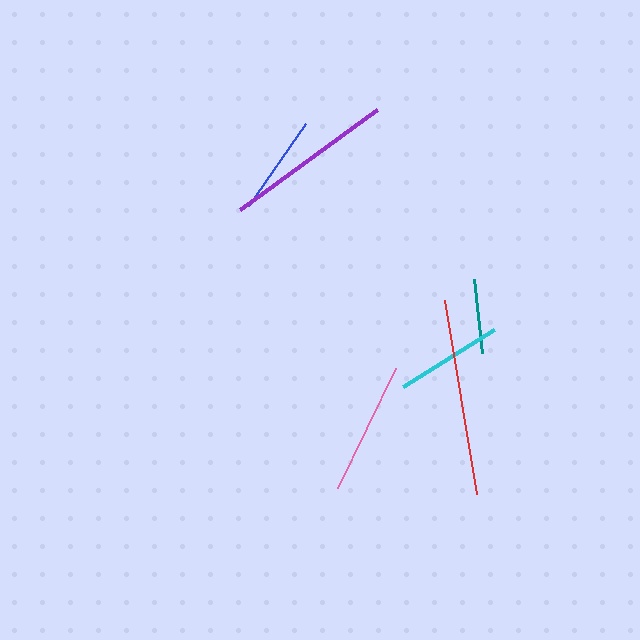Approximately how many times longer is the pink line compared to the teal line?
The pink line is approximately 1.8 times the length of the teal line.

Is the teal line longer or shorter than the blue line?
The blue line is longer than the teal line.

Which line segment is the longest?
The red line is the longest at approximately 196 pixels.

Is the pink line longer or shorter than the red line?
The red line is longer than the pink line.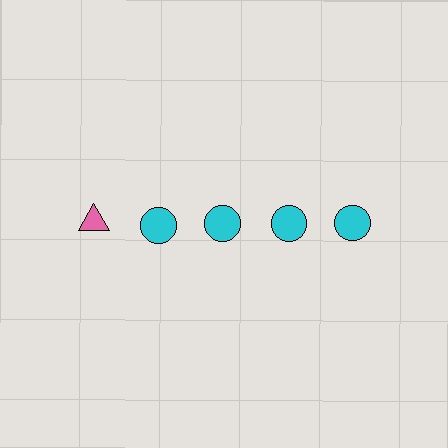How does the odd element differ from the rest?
It differs in both color (pink instead of cyan) and shape (triangle instead of circle).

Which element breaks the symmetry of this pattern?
The pink triangle in the top row, leftmost column breaks the symmetry. All other shapes are cyan circles.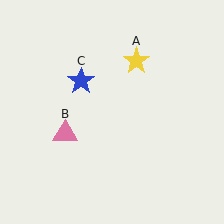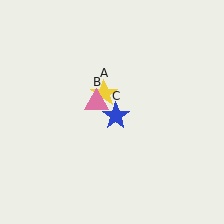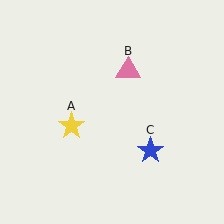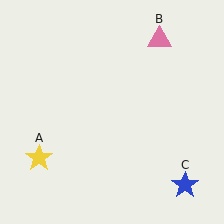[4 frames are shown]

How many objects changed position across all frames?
3 objects changed position: yellow star (object A), pink triangle (object B), blue star (object C).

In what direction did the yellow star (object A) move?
The yellow star (object A) moved down and to the left.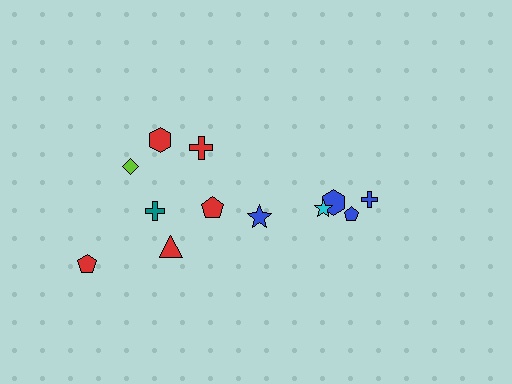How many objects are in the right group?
There are 5 objects.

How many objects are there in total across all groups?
There are 12 objects.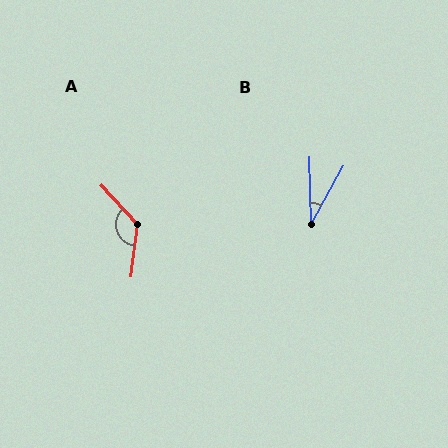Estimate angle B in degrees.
Approximately 31 degrees.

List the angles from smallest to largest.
B (31°), A (131°).